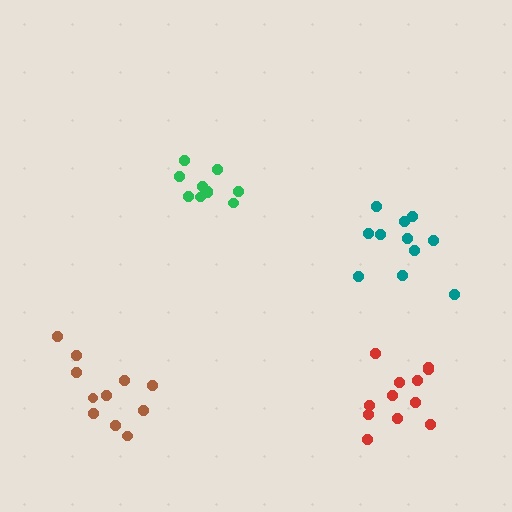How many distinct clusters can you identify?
There are 4 distinct clusters.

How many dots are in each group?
Group 1: 12 dots, Group 2: 10 dots, Group 3: 11 dots, Group 4: 11 dots (44 total).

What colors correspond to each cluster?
The clusters are colored: red, green, teal, brown.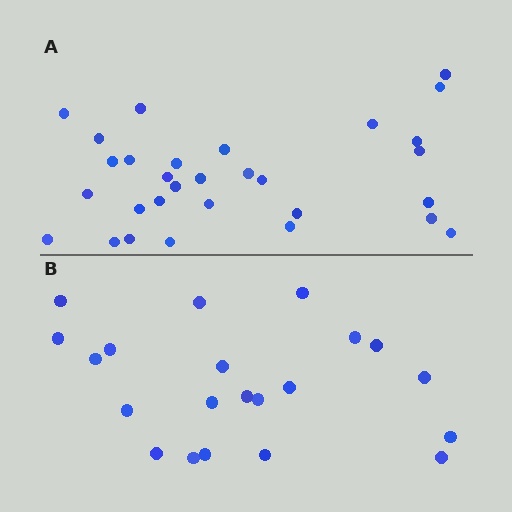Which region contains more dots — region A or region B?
Region A (the top region) has more dots.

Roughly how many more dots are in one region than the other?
Region A has roughly 8 or so more dots than region B.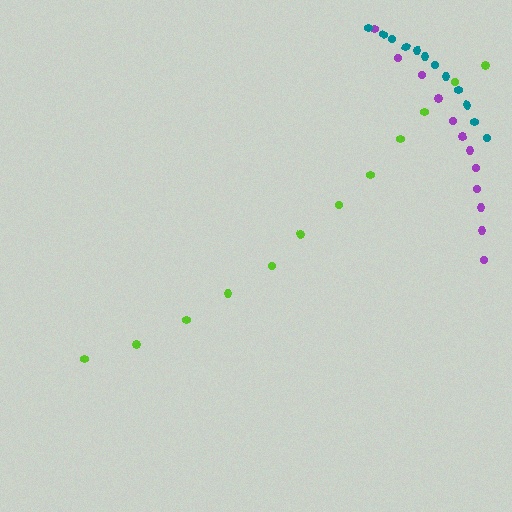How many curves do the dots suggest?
There are 3 distinct paths.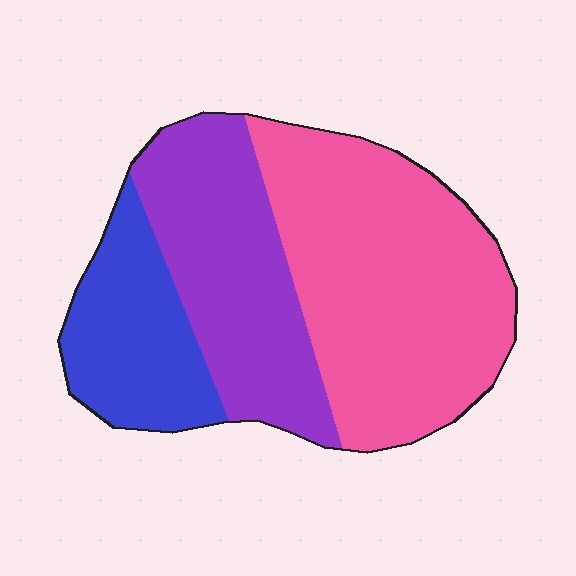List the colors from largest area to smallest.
From largest to smallest: pink, purple, blue.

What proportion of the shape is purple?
Purple covers around 30% of the shape.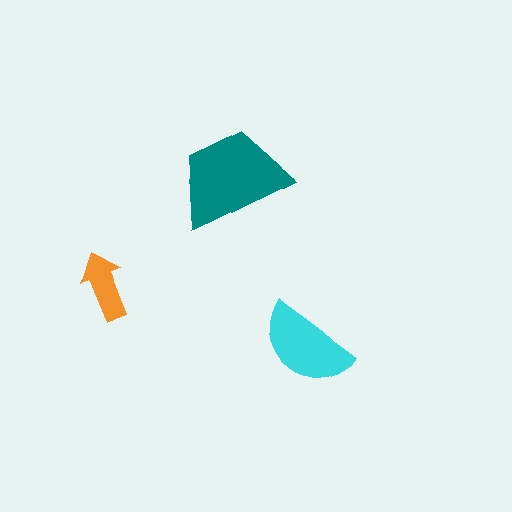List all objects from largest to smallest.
The teal trapezoid, the cyan semicircle, the orange arrow.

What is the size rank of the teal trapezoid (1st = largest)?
1st.